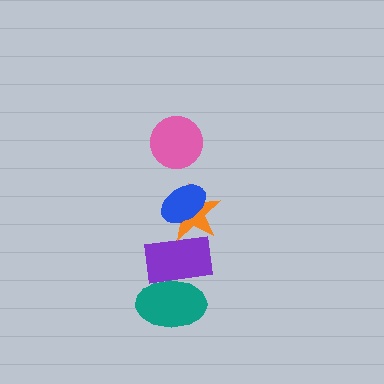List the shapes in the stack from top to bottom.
From top to bottom: the pink circle, the blue ellipse, the orange star, the purple rectangle, the teal ellipse.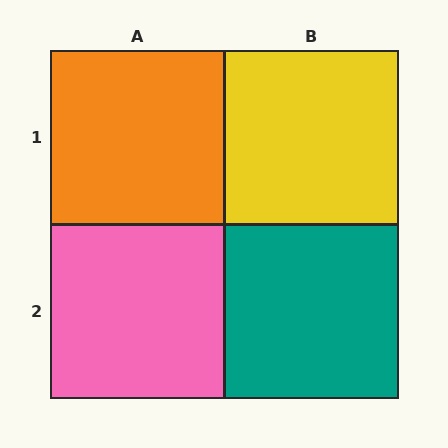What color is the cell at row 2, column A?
Pink.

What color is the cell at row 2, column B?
Teal.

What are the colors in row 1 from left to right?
Orange, yellow.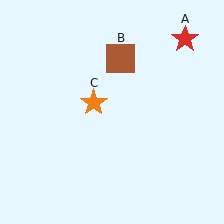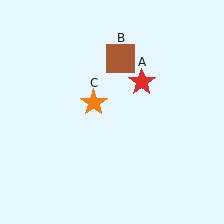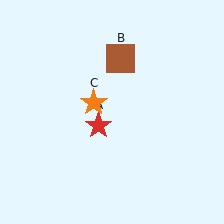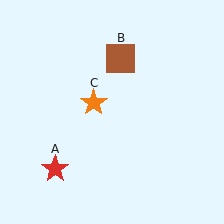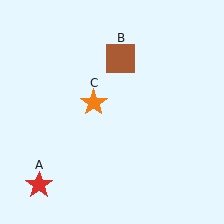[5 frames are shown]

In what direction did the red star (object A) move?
The red star (object A) moved down and to the left.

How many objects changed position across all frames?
1 object changed position: red star (object A).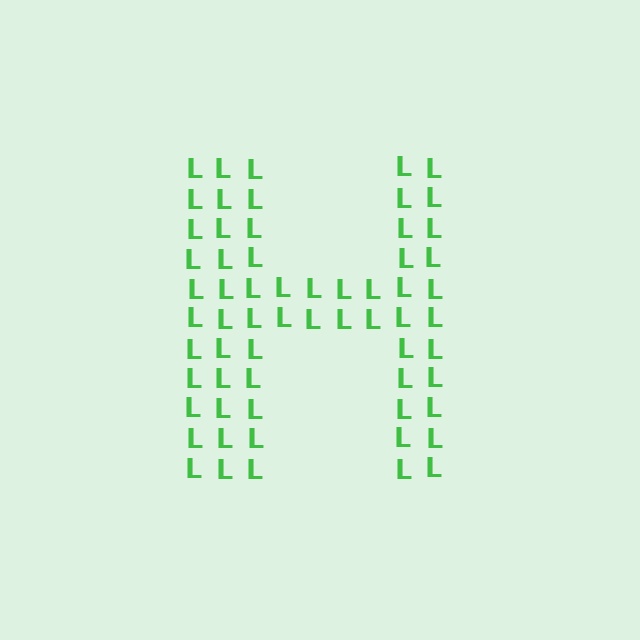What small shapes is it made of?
It is made of small letter L's.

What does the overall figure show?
The overall figure shows the letter H.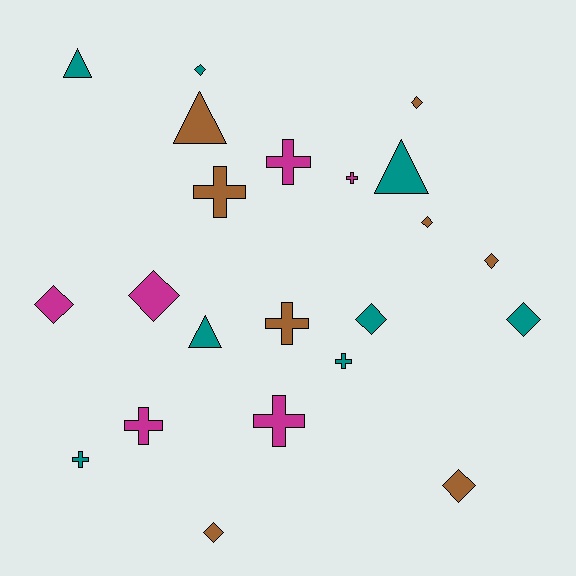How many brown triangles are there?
There is 1 brown triangle.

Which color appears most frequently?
Brown, with 8 objects.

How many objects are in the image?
There are 22 objects.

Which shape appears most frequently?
Diamond, with 10 objects.